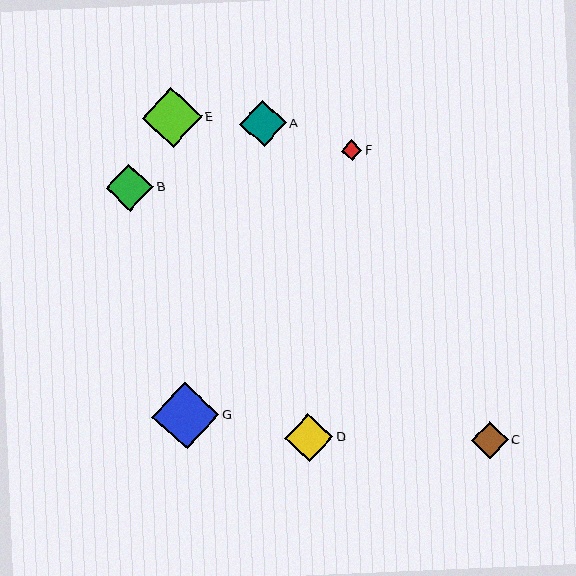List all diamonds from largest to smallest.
From largest to smallest: G, E, D, B, A, C, F.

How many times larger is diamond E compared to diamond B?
Diamond E is approximately 1.3 times the size of diamond B.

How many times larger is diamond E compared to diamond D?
Diamond E is approximately 1.2 times the size of diamond D.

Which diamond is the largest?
Diamond G is the largest with a size of approximately 67 pixels.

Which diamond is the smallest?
Diamond F is the smallest with a size of approximately 20 pixels.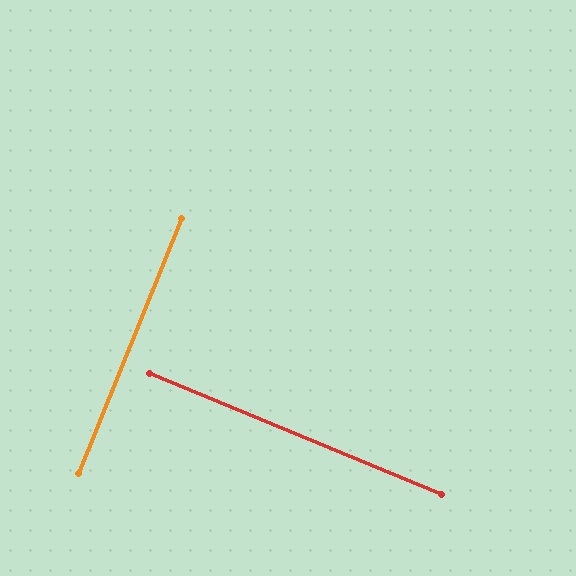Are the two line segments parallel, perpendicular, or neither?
Perpendicular — they meet at approximately 89°.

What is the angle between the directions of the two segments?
Approximately 89 degrees.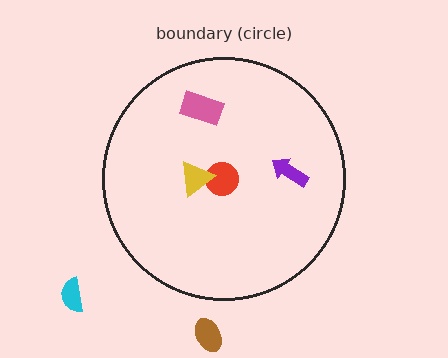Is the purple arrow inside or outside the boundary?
Inside.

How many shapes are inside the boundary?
4 inside, 2 outside.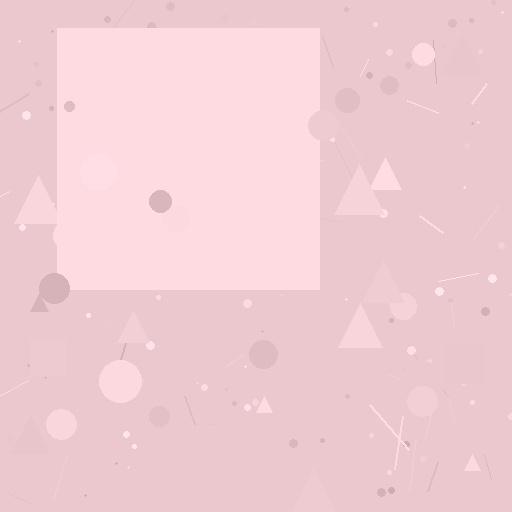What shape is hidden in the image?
A square is hidden in the image.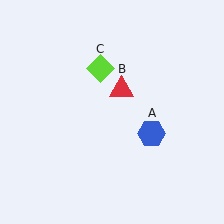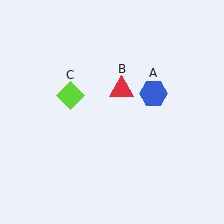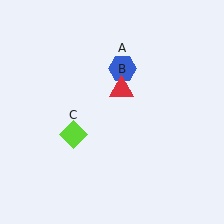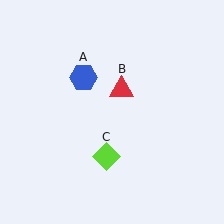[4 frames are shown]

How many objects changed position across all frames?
2 objects changed position: blue hexagon (object A), lime diamond (object C).